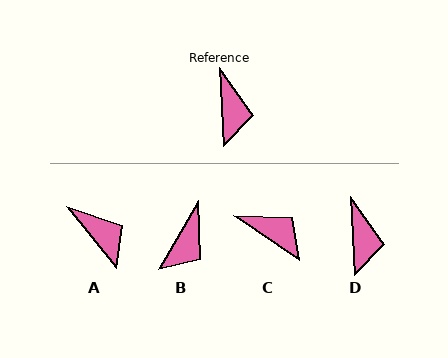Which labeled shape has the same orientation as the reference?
D.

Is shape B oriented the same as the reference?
No, it is off by about 33 degrees.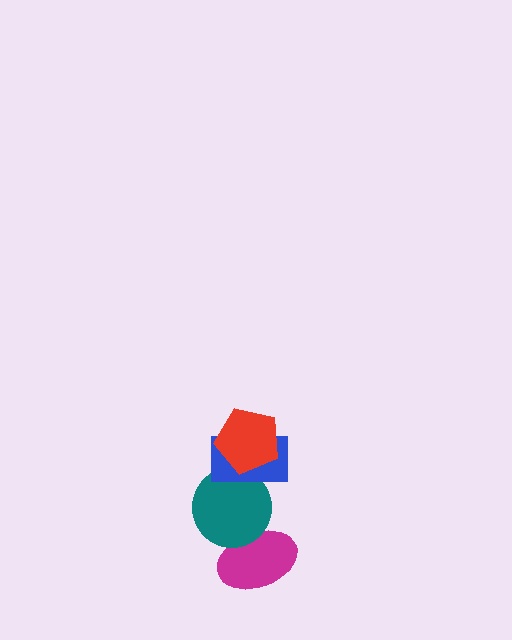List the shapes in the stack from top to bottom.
From top to bottom: the red pentagon, the blue rectangle, the teal circle, the magenta ellipse.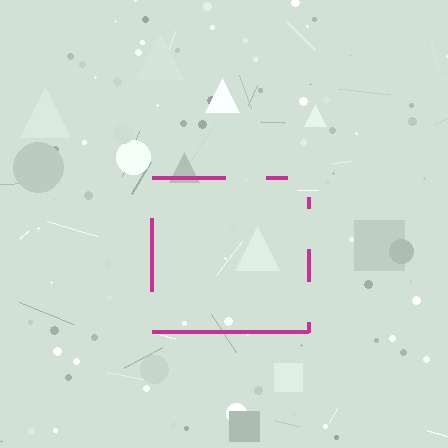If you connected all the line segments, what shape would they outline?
They would outline a square.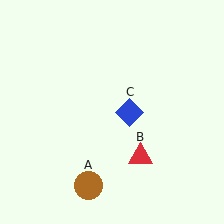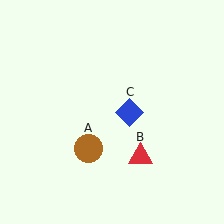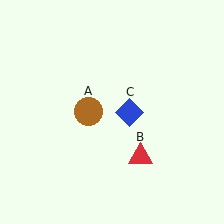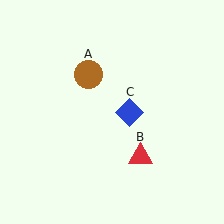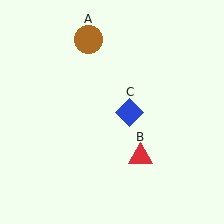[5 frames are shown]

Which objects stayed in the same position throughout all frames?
Red triangle (object B) and blue diamond (object C) remained stationary.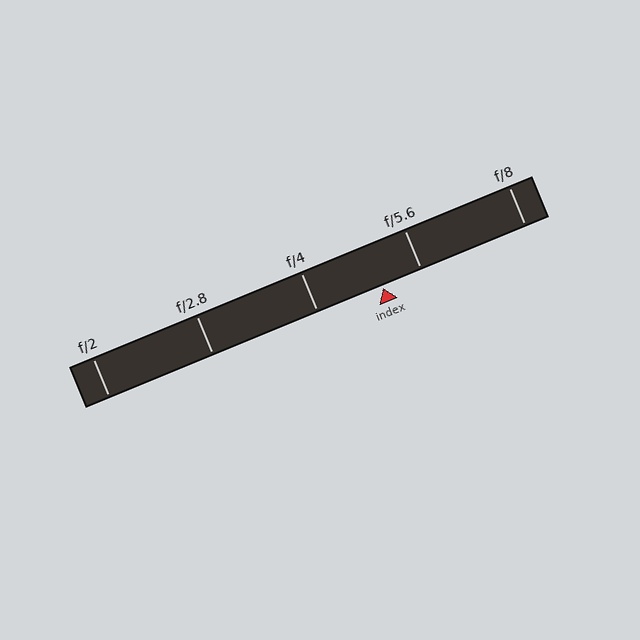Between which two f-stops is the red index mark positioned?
The index mark is between f/4 and f/5.6.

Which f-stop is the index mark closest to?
The index mark is closest to f/5.6.